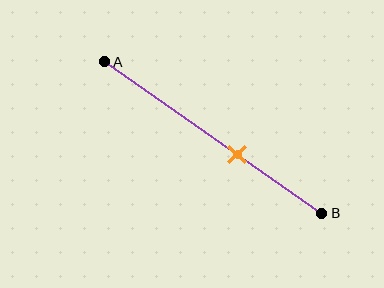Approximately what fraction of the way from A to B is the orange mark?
The orange mark is approximately 60% of the way from A to B.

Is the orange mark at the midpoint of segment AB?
No, the mark is at about 60% from A, not at the 50% midpoint.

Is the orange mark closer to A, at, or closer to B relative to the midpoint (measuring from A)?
The orange mark is closer to point B than the midpoint of segment AB.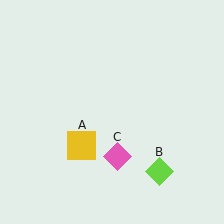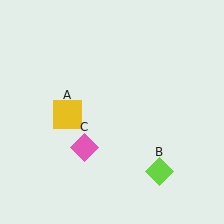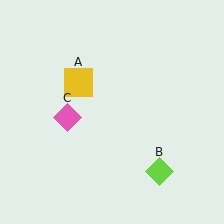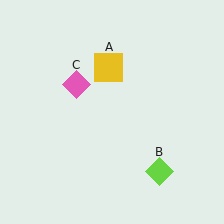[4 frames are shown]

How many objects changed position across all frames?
2 objects changed position: yellow square (object A), pink diamond (object C).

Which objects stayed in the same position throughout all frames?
Lime diamond (object B) remained stationary.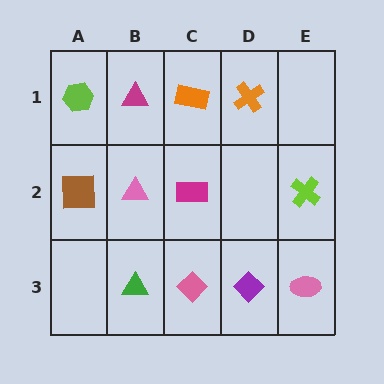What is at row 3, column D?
A purple diamond.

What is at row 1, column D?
An orange cross.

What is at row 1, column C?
An orange rectangle.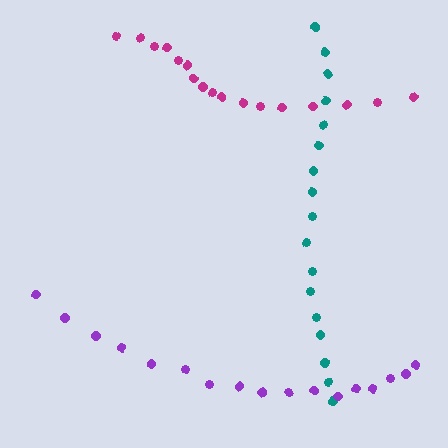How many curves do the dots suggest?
There are 3 distinct paths.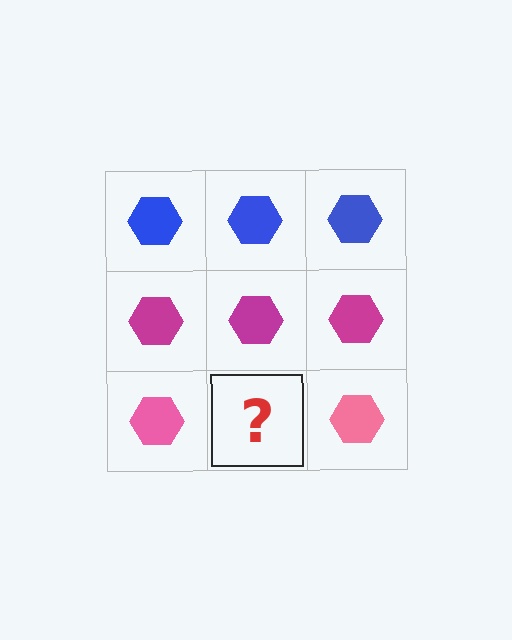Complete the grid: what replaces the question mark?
The question mark should be replaced with a pink hexagon.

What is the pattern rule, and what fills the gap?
The rule is that each row has a consistent color. The gap should be filled with a pink hexagon.